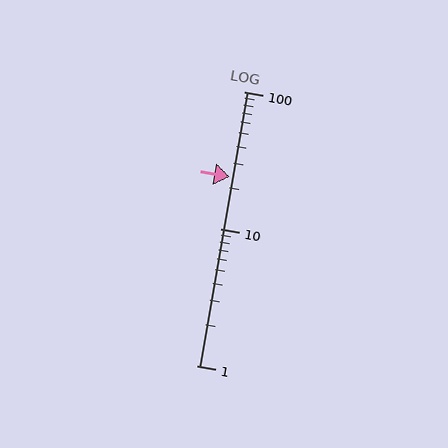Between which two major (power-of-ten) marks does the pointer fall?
The pointer is between 10 and 100.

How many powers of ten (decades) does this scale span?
The scale spans 2 decades, from 1 to 100.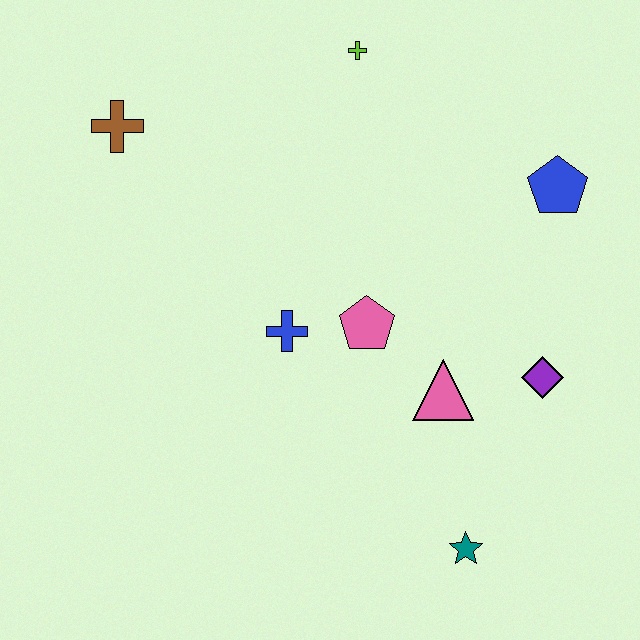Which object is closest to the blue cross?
The pink pentagon is closest to the blue cross.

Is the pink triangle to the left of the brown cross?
No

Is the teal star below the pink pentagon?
Yes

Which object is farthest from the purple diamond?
The brown cross is farthest from the purple diamond.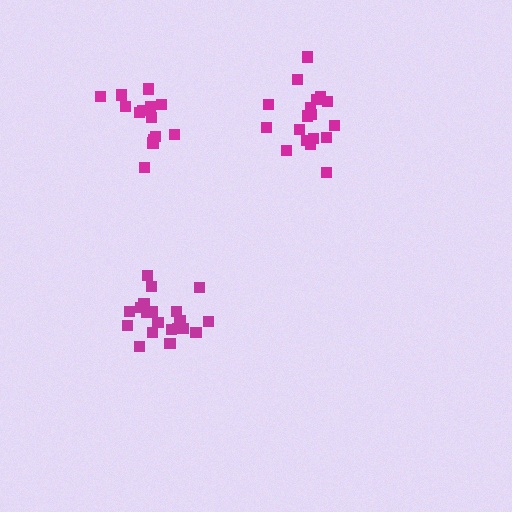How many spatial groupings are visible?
There are 3 spatial groupings.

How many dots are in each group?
Group 1: 20 dots, Group 2: 14 dots, Group 3: 18 dots (52 total).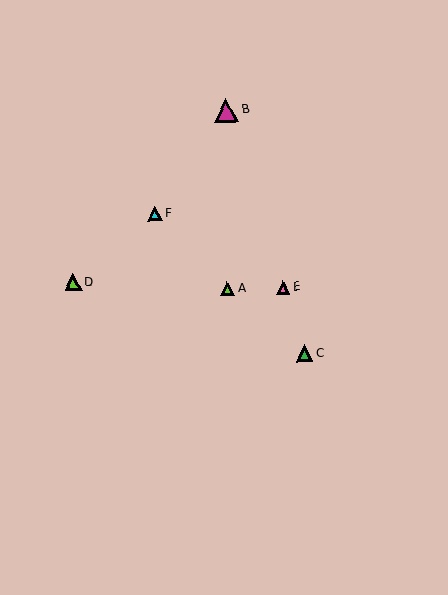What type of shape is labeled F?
Shape F is a cyan triangle.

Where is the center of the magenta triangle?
The center of the magenta triangle is at (226, 110).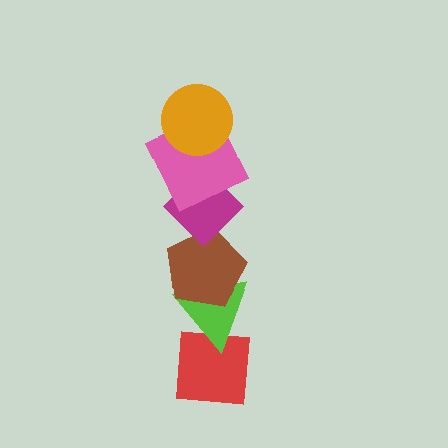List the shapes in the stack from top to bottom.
From top to bottom: the orange circle, the pink square, the magenta diamond, the brown pentagon, the lime triangle, the red square.